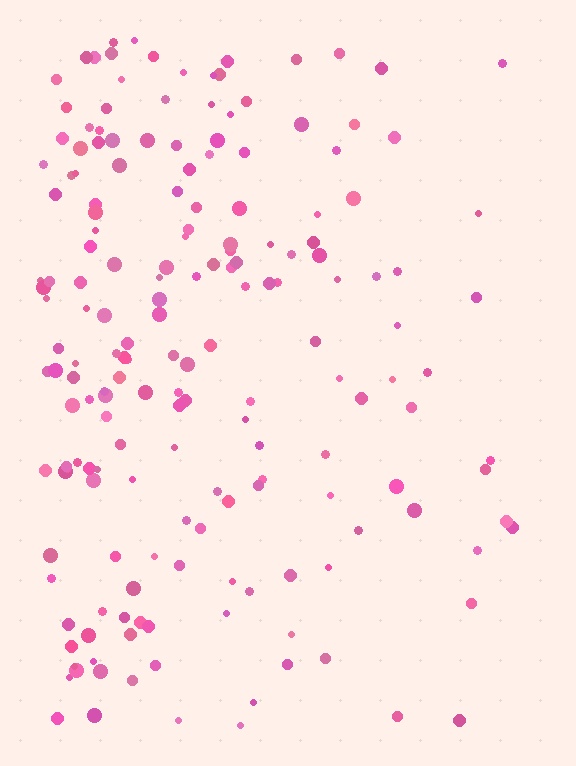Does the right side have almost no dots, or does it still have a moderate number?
Still a moderate number, just noticeably fewer than the left.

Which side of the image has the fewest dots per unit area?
The right.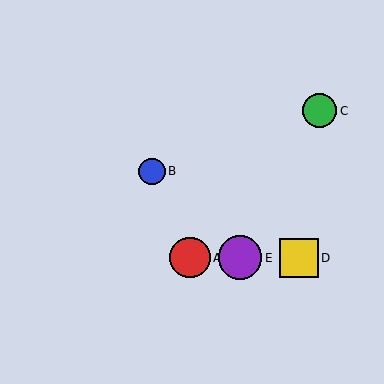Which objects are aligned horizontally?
Objects A, D, E are aligned horizontally.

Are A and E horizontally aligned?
Yes, both are at y≈258.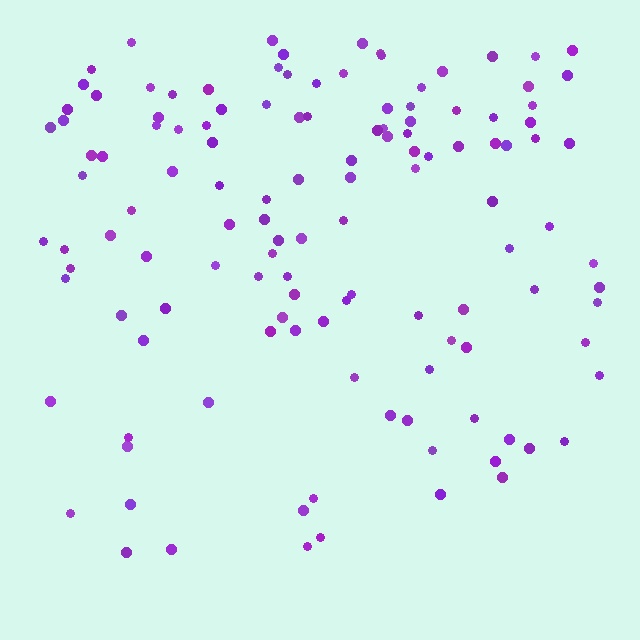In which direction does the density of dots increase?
From bottom to top, with the top side densest.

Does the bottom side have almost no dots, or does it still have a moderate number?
Still a moderate number, just noticeably fewer than the top.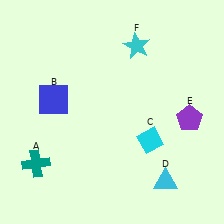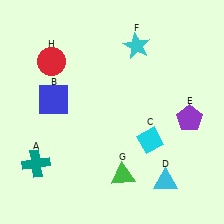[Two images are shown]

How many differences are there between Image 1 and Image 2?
There are 2 differences between the two images.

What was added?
A green triangle (G), a red circle (H) were added in Image 2.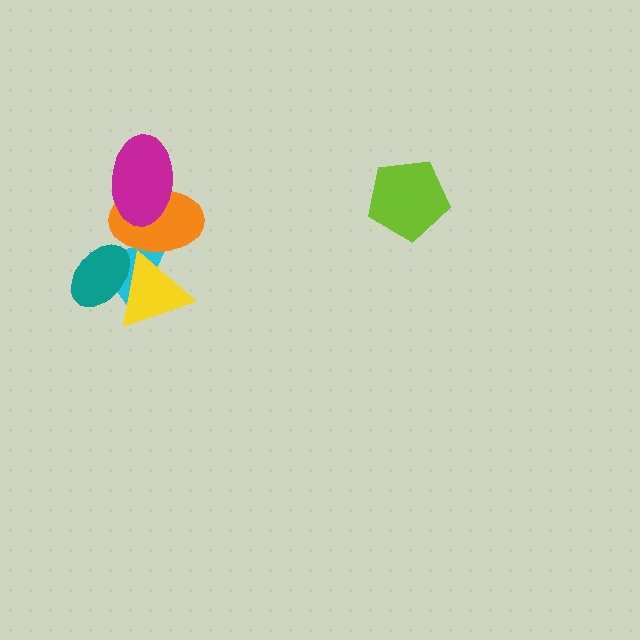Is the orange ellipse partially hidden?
Yes, it is partially covered by another shape.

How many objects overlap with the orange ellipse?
3 objects overlap with the orange ellipse.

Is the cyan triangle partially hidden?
Yes, it is partially covered by another shape.